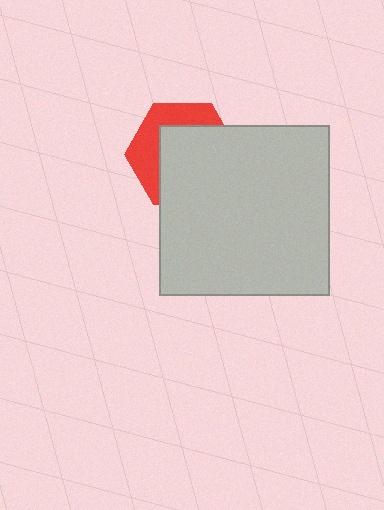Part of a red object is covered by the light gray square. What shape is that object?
It is a hexagon.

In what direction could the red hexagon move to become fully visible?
The red hexagon could move toward the upper-left. That would shift it out from behind the light gray square entirely.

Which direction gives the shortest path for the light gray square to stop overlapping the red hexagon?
Moving toward the lower-right gives the shortest separation.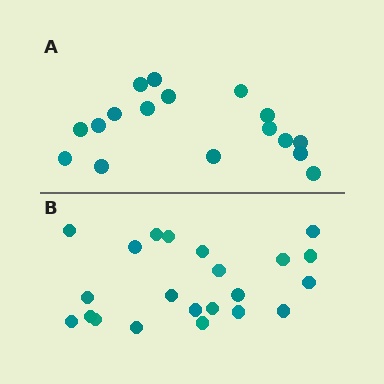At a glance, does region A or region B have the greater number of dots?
Region B (the bottom region) has more dots.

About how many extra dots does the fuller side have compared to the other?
Region B has about 5 more dots than region A.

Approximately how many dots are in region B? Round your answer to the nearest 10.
About 20 dots. (The exact count is 22, which rounds to 20.)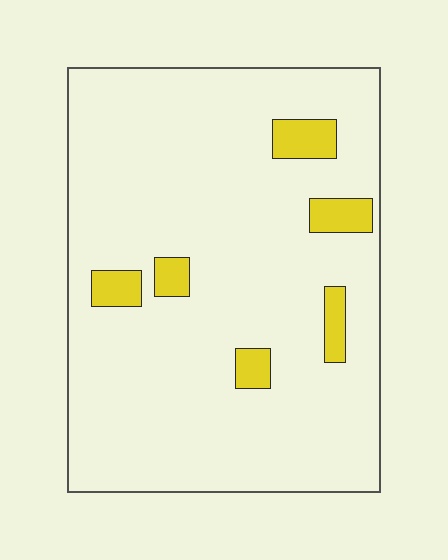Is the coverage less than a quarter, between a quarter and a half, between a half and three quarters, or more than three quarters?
Less than a quarter.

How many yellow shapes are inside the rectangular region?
6.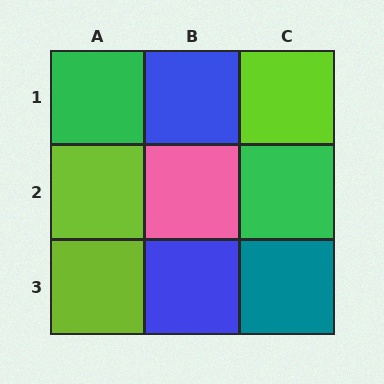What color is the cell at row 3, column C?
Teal.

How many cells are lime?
3 cells are lime.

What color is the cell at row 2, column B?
Pink.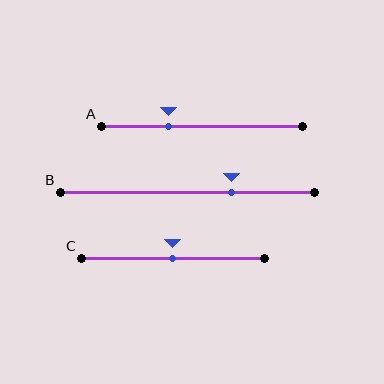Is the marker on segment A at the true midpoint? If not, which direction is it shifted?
No, the marker on segment A is shifted to the left by about 16% of the segment length.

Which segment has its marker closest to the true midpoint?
Segment C has its marker closest to the true midpoint.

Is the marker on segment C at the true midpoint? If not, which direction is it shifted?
Yes, the marker on segment C is at the true midpoint.